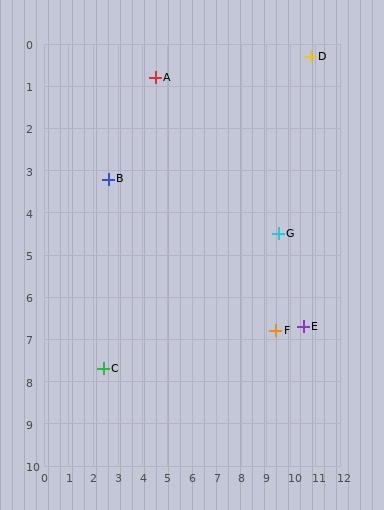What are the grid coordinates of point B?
Point B is at approximately (2.6, 3.2).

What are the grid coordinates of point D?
Point D is at approximately (10.8, 0.3).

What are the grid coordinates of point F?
Point F is at approximately (9.4, 6.8).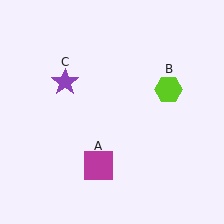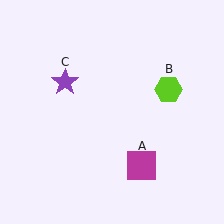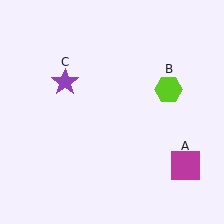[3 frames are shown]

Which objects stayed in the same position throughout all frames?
Lime hexagon (object B) and purple star (object C) remained stationary.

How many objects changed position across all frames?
1 object changed position: magenta square (object A).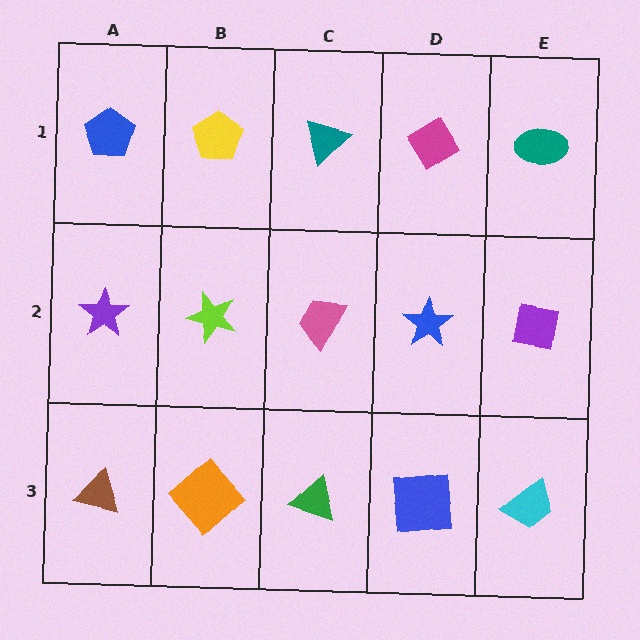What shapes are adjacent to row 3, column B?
A lime star (row 2, column B), a brown triangle (row 3, column A), a green triangle (row 3, column C).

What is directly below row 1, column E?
A purple square.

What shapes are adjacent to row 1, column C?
A pink trapezoid (row 2, column C), a yellow pentagon (row 1, column B), a magenta diamond (row 1, column D).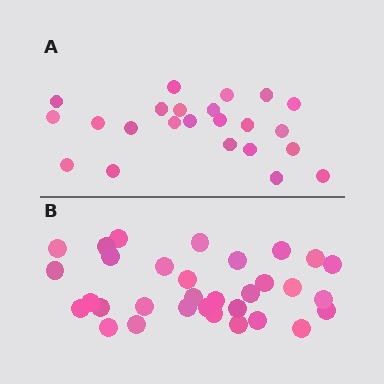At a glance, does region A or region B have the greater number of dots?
Region B (the bottom region) has more dots.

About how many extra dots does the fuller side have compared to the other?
Region B has roughly 8 or so more dots than region A.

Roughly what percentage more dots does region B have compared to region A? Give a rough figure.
About 40% more.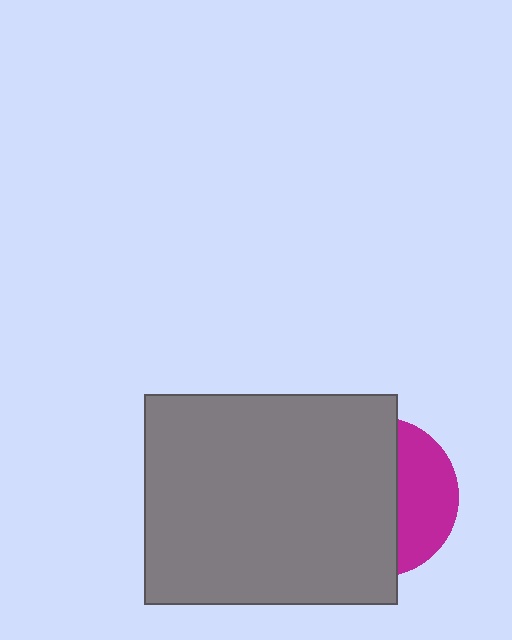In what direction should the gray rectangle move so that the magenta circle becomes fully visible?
The gray rectangle should move left. That is the shortest direction to clear the overlap and leave the magenta circle fully visible.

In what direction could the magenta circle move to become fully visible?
The magenta circle could move right. That would shift it out from behind the gray rectangle entirely.